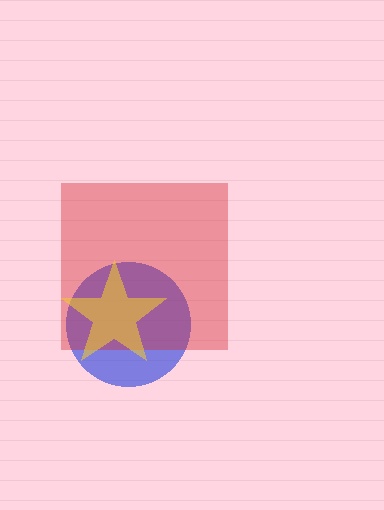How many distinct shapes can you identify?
There are 3 distinct shapes: a blue circle, a red square, a yellow star.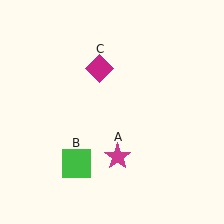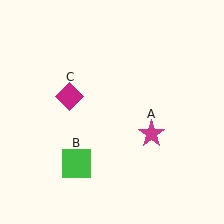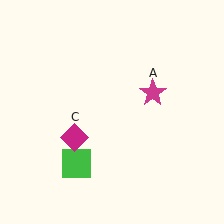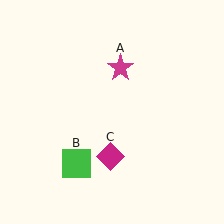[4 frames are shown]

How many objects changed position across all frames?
2 objects changed position: magenta star (object A), magenta diamond (object C).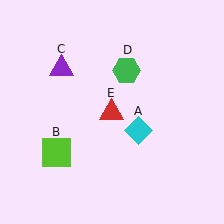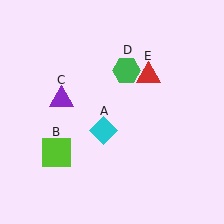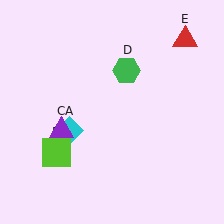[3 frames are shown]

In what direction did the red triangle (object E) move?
The red triangle (object E) moved up and to the right.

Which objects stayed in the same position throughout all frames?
Lime square (object B) and green hexagon (object D) remained stationary.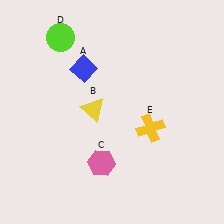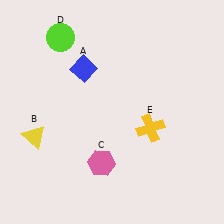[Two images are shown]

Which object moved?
The yellow triangle (B) moved left.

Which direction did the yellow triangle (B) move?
The yellow triangle (B) moved left.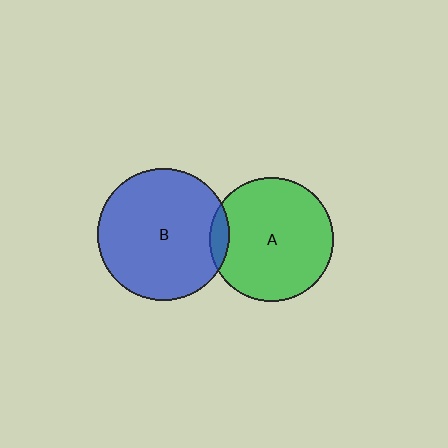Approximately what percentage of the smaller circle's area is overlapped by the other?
Approximately 10%.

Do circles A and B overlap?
Yes.